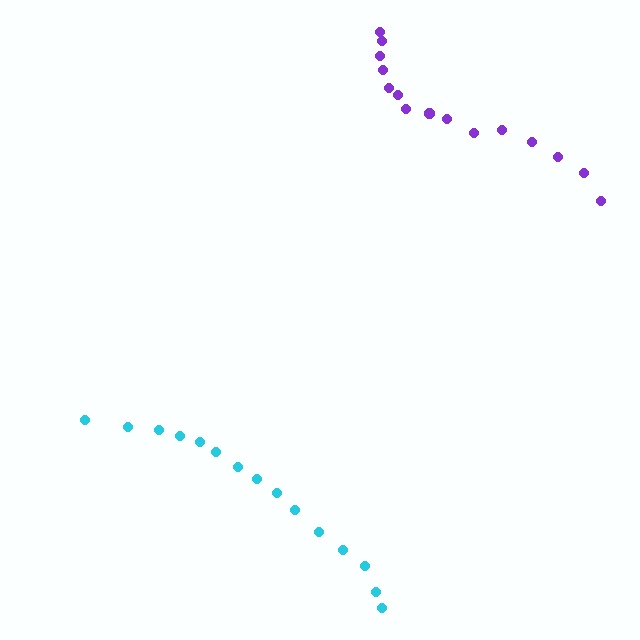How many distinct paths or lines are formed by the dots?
There are 2 distinct paths.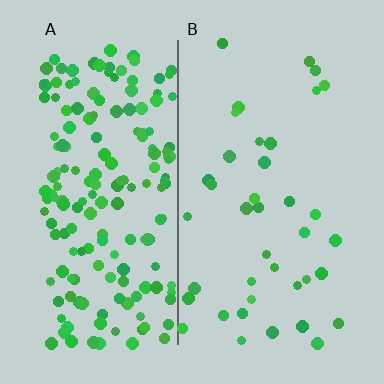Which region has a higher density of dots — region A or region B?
A (the left).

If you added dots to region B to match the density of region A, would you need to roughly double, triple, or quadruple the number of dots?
Approximately quadruple.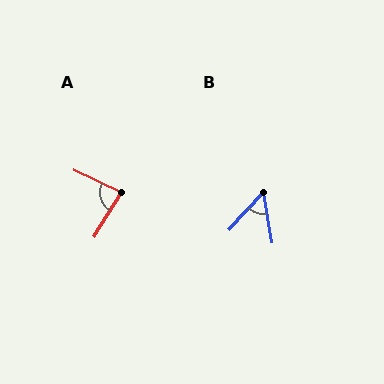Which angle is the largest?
A, at approximately 83 degrees.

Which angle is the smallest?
B, at approximately 52 degrees.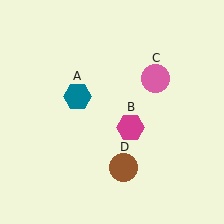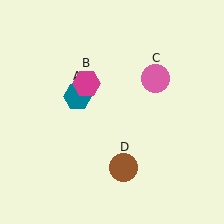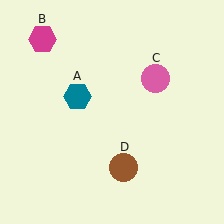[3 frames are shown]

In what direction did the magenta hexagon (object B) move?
The magenta hexagon (object B) moved up and to the left.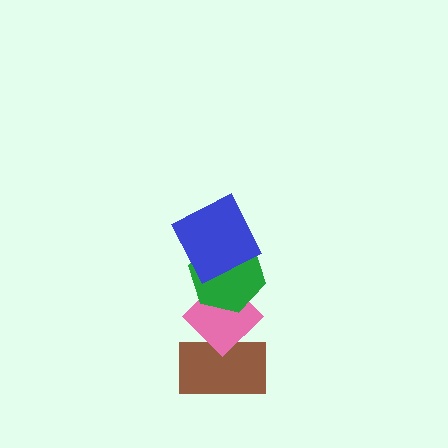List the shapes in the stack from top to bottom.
From top to bottom: the blue square, the green hexagon, the pink diamond, the brown rectangle.